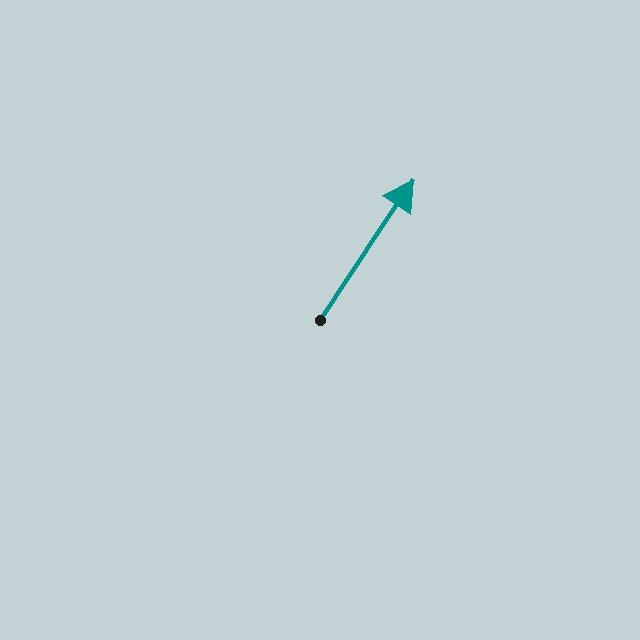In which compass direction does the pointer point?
Northeast.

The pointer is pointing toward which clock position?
Roughly 1 o'clock.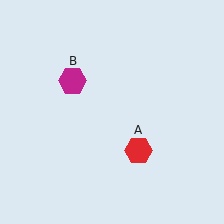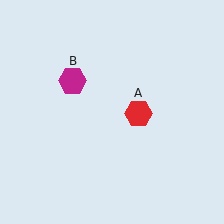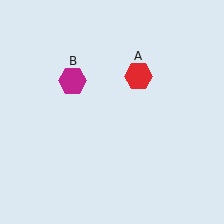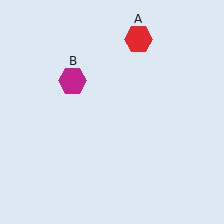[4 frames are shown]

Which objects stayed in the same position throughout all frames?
Magenta hexagon (object B) remained stationary.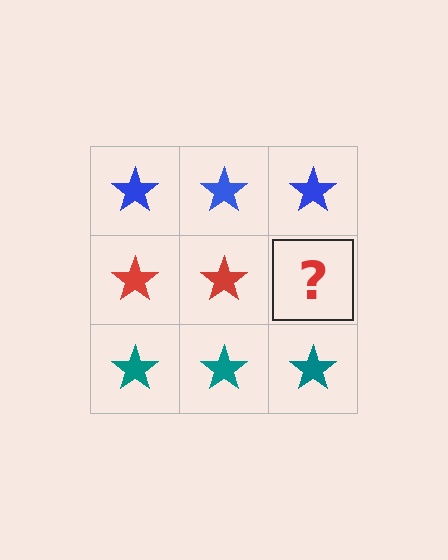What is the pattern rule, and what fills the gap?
The rule is that each row has a consistent color. The gap should be filled with a red star.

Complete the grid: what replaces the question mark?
The question mark should be replaced with a red star.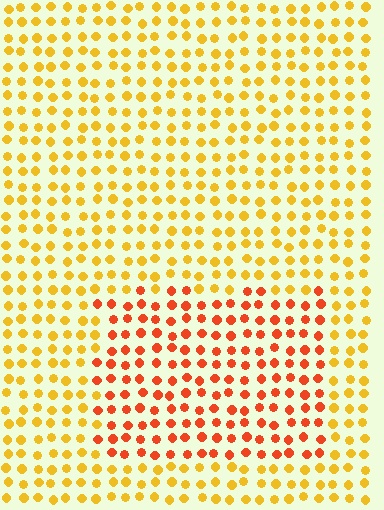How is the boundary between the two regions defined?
The boundary is defined purely by a slight shift in hue (about 36 degrees). Spacing, size, and orientation are identical on both sides.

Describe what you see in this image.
The image is filled with small yellow elements in a uniform arrangement. A rectangle-shaped region is visible where the elements are tinted to a slightly different hue, forming a subtle color boundary.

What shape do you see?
I see a rectangle.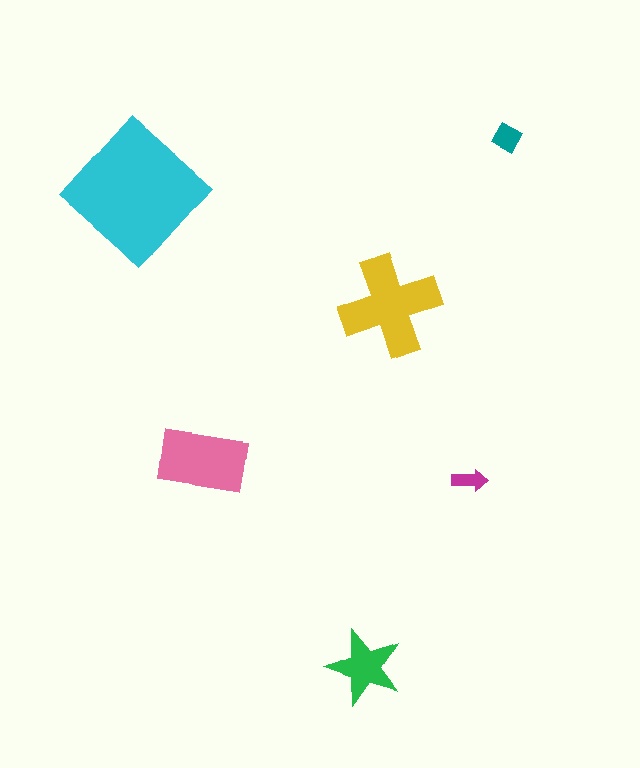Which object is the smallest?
The magenta arrow.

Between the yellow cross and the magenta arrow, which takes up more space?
The yellow cross.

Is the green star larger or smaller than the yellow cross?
Smaller.